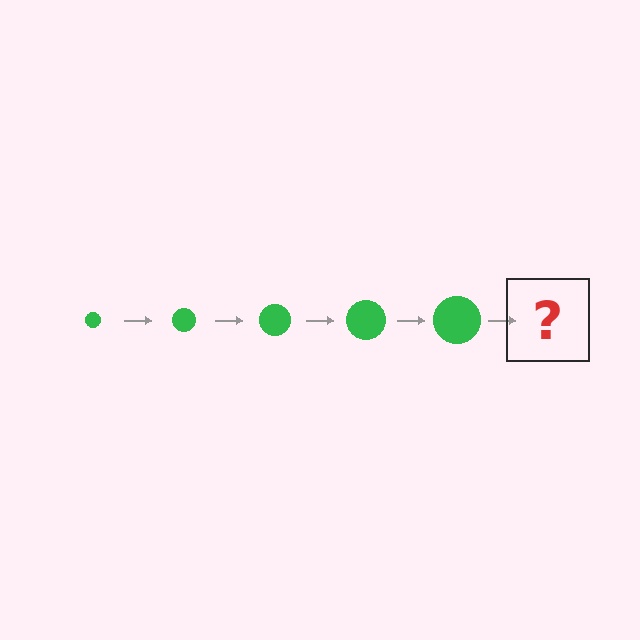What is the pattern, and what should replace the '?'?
The pattern is that the circle gets progressively larger each step. The '?' should be a green circle, larger than the previous one.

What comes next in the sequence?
The next element should be a green circle, larger than the previous one.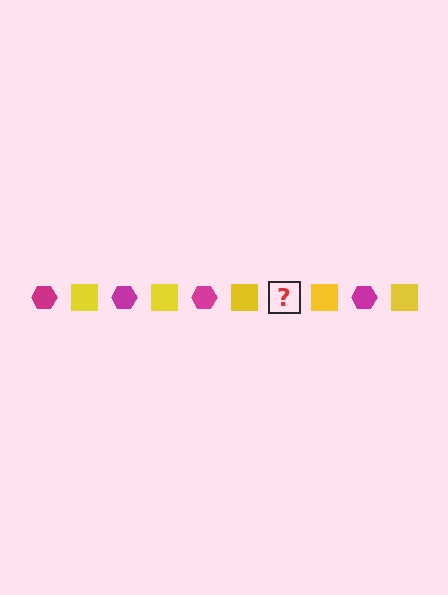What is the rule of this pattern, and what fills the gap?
The rule is that the pattern alternates between magenta hexagon and yellow square. The gap should be filled with a magenta hexagon.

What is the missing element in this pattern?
The missing element is a magenta hexagon.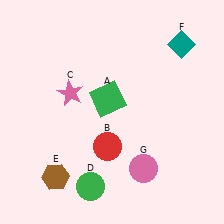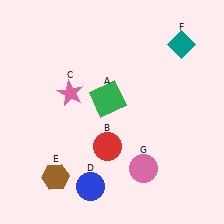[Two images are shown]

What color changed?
The circle (D) changed from green in Image 1 to blue in Image 2.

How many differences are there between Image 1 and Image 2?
There is 1 difference between the two images.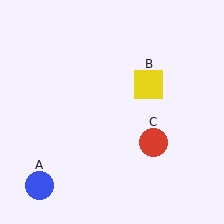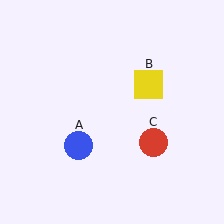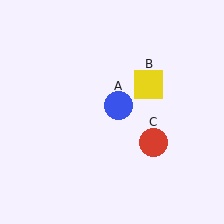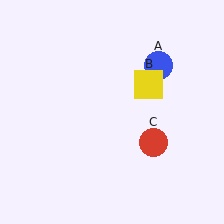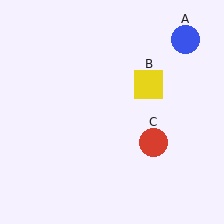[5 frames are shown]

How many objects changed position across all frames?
1 object changed position: blue circle (object A).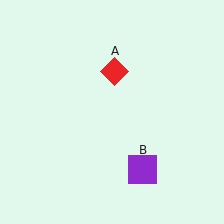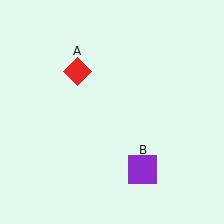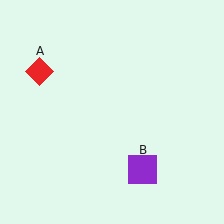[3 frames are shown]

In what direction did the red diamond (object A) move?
The red diamond (object A) moved left.